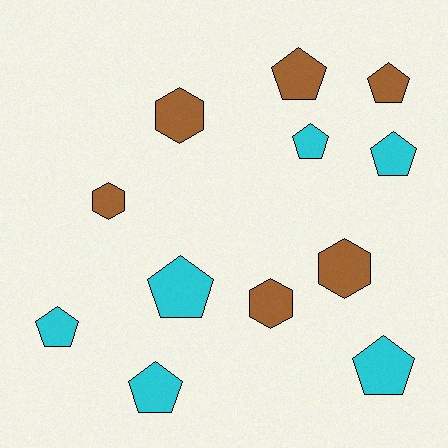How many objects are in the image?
There are 12 objects.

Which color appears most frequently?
Brown, with 6 objects.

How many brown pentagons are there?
There are 2 brown pentagons.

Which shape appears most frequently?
Pentagon, with 8 objects.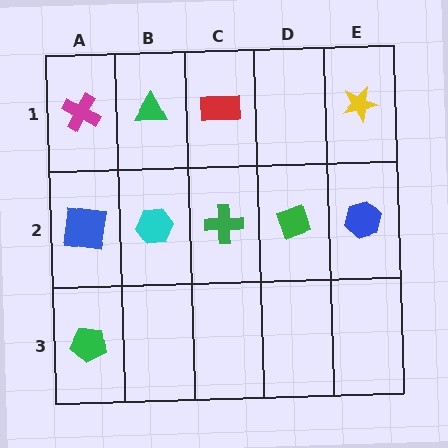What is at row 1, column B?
A green triangle.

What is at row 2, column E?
A blue hexagon.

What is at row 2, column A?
A blue square.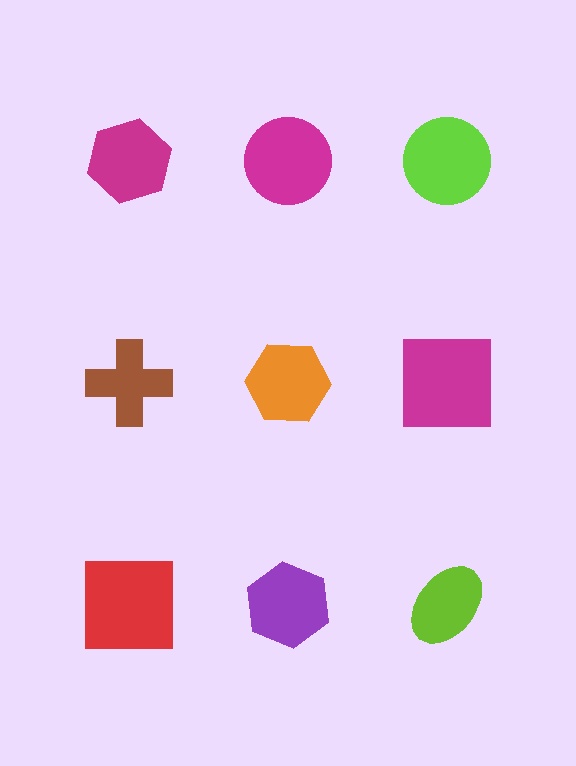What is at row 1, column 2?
A magenta circle.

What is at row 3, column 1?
A red square.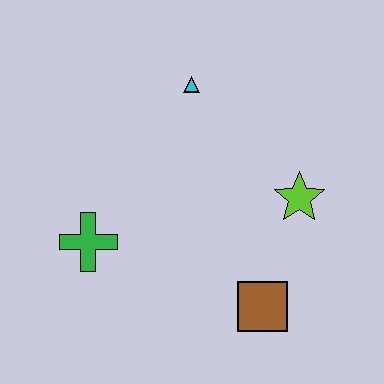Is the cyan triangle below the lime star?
No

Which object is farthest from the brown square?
The cyan triangle is farthest from the brown square.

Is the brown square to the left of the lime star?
Yes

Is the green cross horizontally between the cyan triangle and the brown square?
No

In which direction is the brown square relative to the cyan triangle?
The brown square is below the cyan triangle.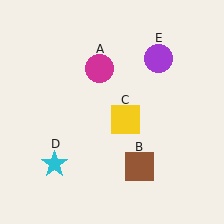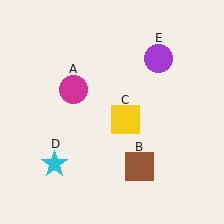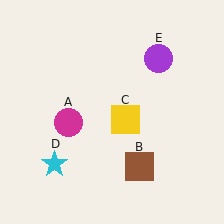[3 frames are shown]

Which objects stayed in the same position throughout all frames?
Brown square (object B) and yellow square (object C) and cyan star (object D) and purple circle (object E) remained stationary.